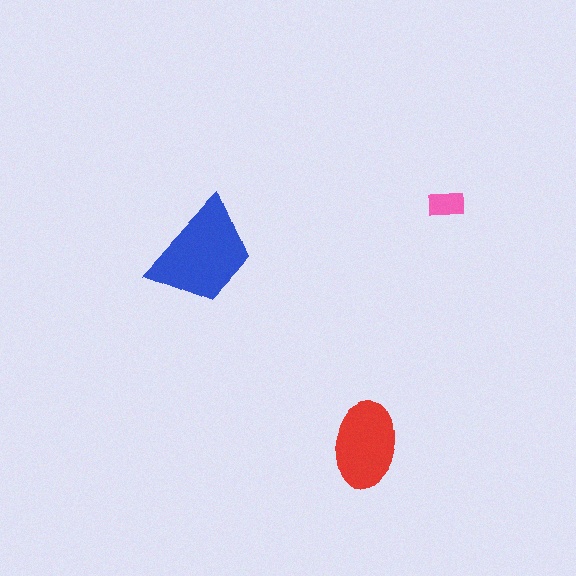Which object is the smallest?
The pink rectangle.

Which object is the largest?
The blue trapezoid.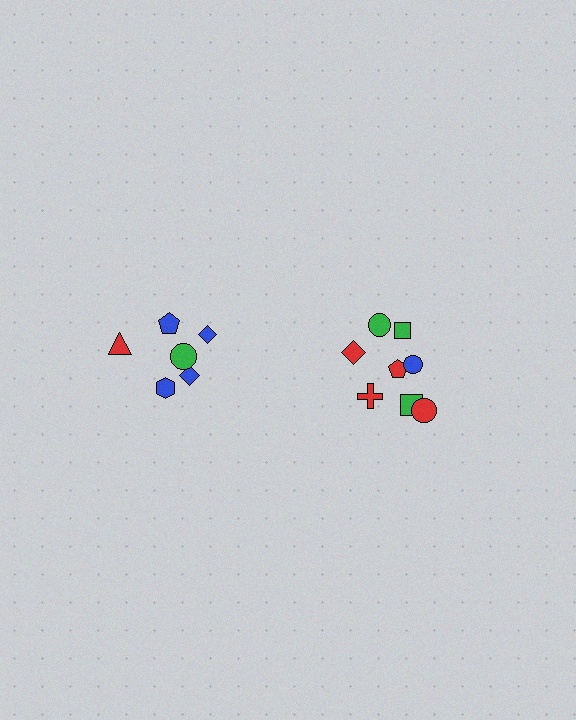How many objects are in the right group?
There are 8 objects.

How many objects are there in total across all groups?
There are 14 objects.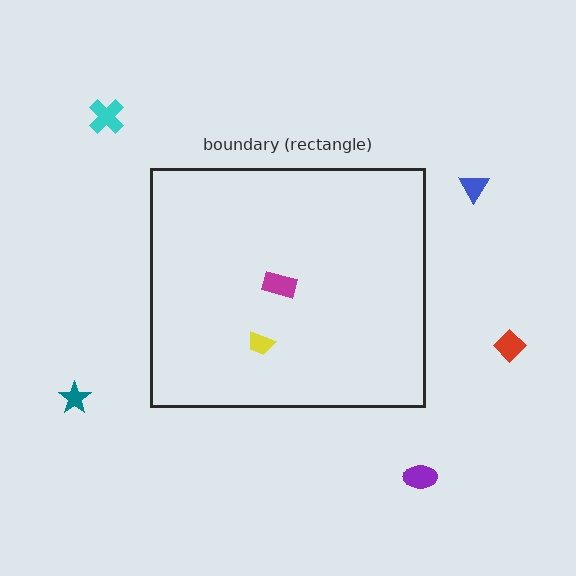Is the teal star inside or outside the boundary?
Outside.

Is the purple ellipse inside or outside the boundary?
Outside.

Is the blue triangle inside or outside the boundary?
Outside.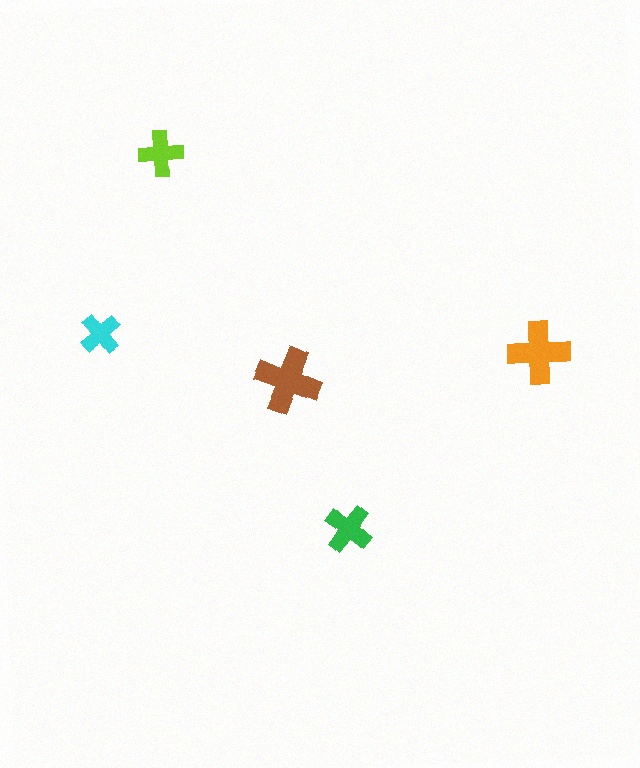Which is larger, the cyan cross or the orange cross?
The orange one.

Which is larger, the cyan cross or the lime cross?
The lime one.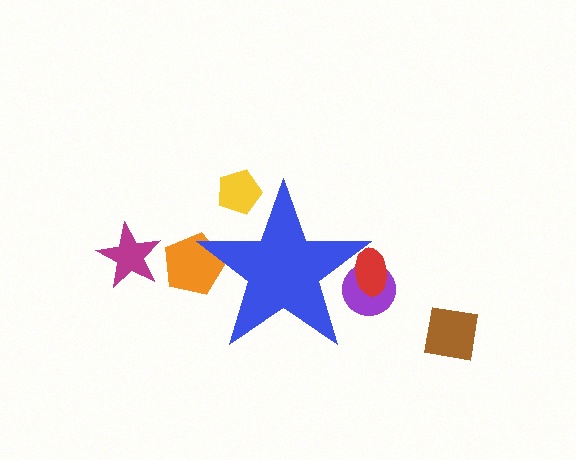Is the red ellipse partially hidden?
Yes, the red ellipse is partially hidden behind the blue star.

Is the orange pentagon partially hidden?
Yes, the orange pentagon is partially hidden behind the blue star.